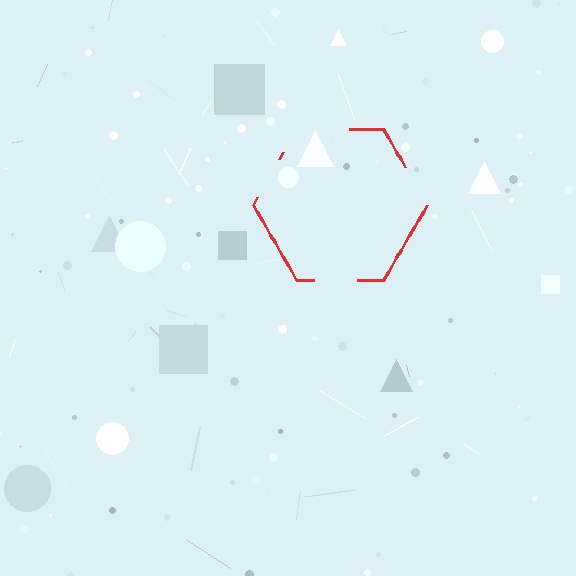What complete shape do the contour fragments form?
The contour fragments form a hexagon.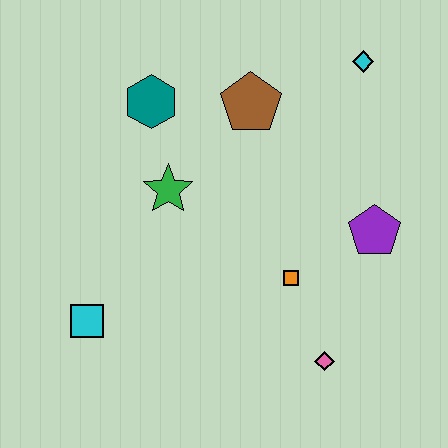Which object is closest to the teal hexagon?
The green star is closest to the teal hexagon.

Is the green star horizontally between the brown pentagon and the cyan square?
Yes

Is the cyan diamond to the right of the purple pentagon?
No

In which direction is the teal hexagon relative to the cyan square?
The teal hexagon is above the cyan square.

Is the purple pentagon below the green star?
Yes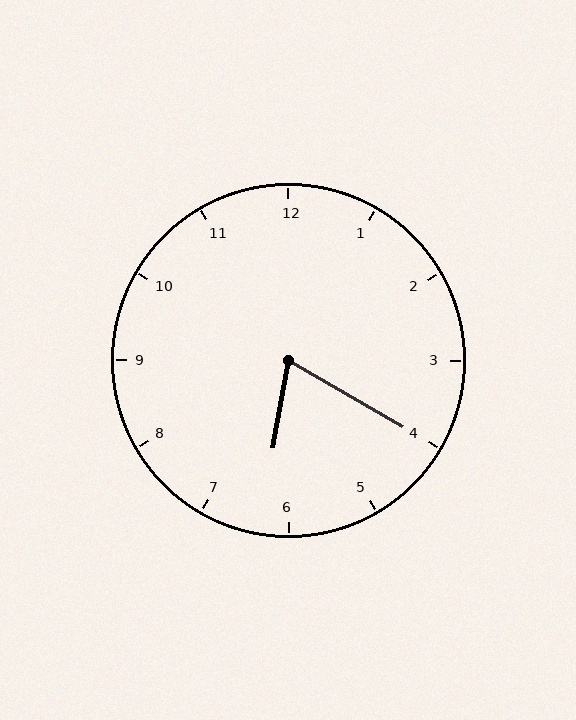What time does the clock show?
6:20.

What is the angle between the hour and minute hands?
Approximately 70 degrees.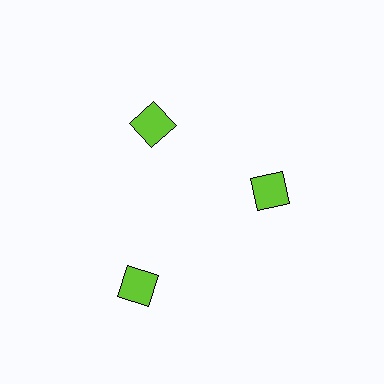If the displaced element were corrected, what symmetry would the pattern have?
It would have 3-fold rotational symmetry — the pattern would map onto itself every 120 degrees.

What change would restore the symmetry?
The symmetry would be restored by moving it inward, back onto the ring so that all 3 squares sit at equal angles and equal distance from the center.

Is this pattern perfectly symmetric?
No. The 3 lime squares are arranged in a ring, but one element near the 7 o'clock position is pushed outward from the center, breaking the 3-fold rotational symmetry.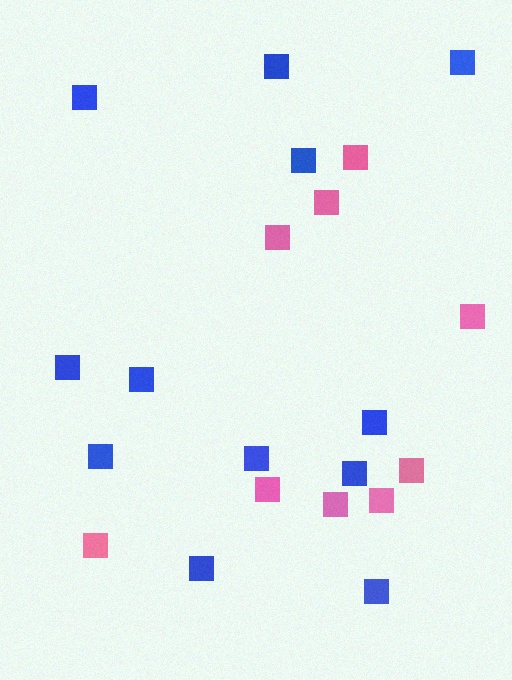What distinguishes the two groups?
There are 2 groups: one group of blue squares (12) and one group of pink squares (9).